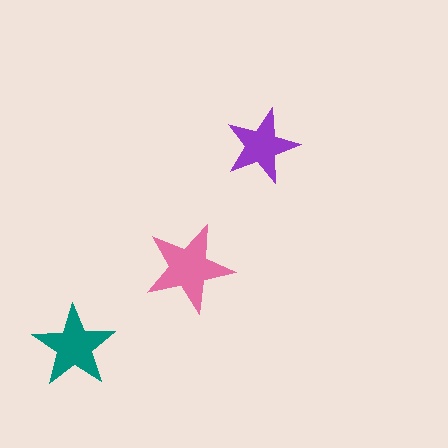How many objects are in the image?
There are 3 objects in the image.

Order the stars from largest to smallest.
the pink one, the teal one, the purple one.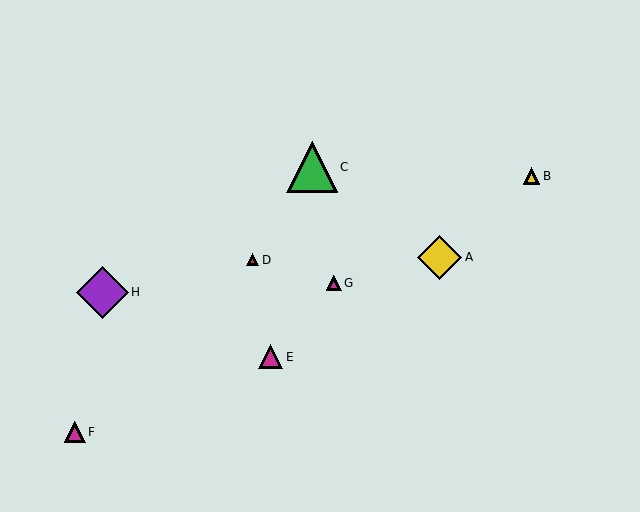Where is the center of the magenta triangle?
The center of the magenta triangle is at (334, 283).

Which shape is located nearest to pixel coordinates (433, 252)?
The yellow diamond (labeled A) at (440, 257) is nearest to that location.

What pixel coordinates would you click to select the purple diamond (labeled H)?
Click at (102, 292) to select the purple diamond H.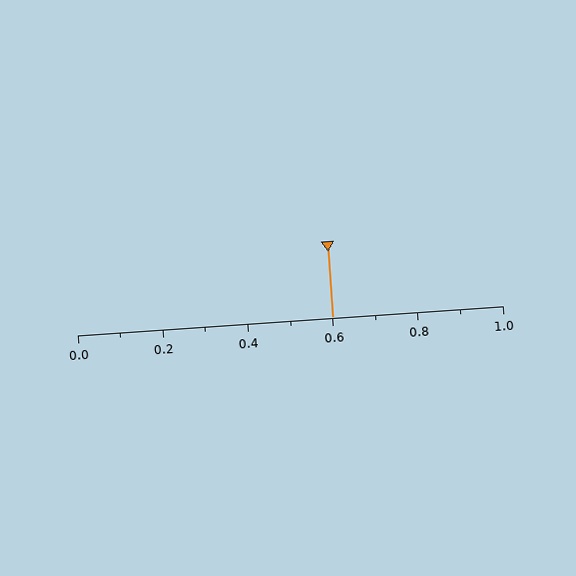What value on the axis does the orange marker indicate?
The marker indicates approximately 0.6.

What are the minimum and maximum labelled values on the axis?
The axis runs from 0.0 to 1.0.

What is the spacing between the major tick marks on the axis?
The major ticks are spaced 0.2 apart.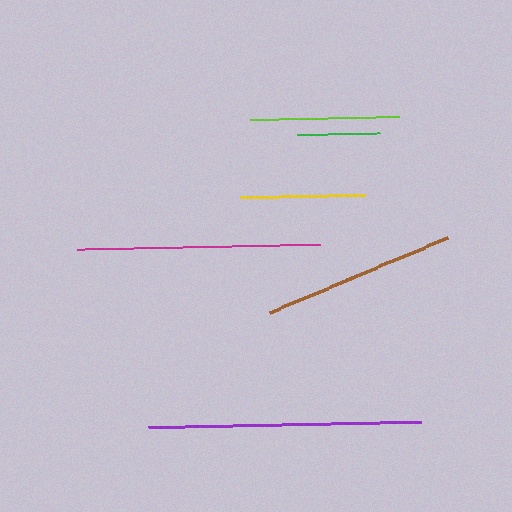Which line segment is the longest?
The purple line is the longest at approximately 273 pixels.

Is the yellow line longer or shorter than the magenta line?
The magenta line is longer than the yellow line.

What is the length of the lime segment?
The lime segment is approximately 149 pixels long.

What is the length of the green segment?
The green segment is approximately 83 pixels long.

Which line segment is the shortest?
The green line is the shortest at approximately 83 pixels.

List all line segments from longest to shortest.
From longest to shortest: purple, magenta, brown, lime, yellow, green.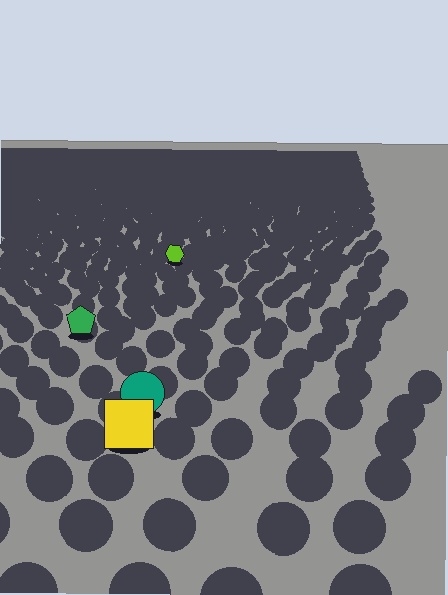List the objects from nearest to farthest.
From nearest to farthest: the yellow square, the teal circle, the green pentagon, the lime hexagon.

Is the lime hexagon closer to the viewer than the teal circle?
No. The teal circle is closer — you can tell from the texture gradient: the ground texture is coarser near it.